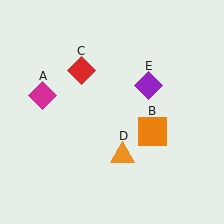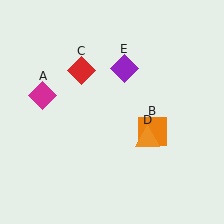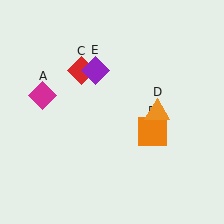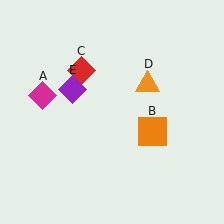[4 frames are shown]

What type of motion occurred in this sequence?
The orange triangle (object D), purple diamond (object E) rotated counterclockwise around the center of the scene.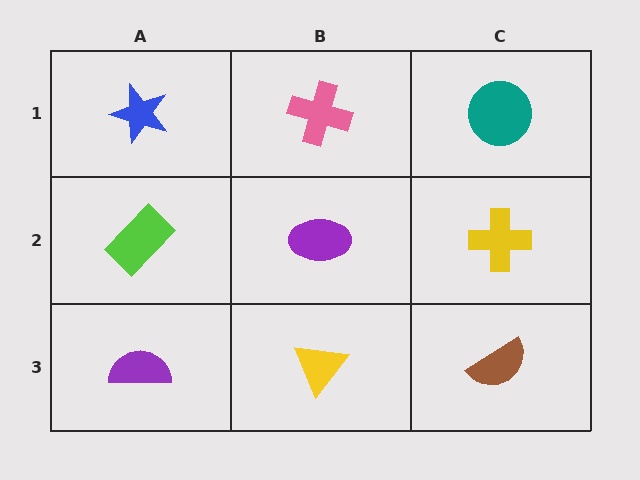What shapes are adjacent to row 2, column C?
A teal circle (row 1, column C), a brown semicircle (row 3, column C), a purple ellipse (row 2, column B).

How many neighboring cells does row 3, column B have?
3.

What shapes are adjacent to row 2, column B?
A pink cross (row 1, column B), a yellow triangle (row 3, column B), a lime rectangle (row 2, column A), a yellow cross (row 2, column C).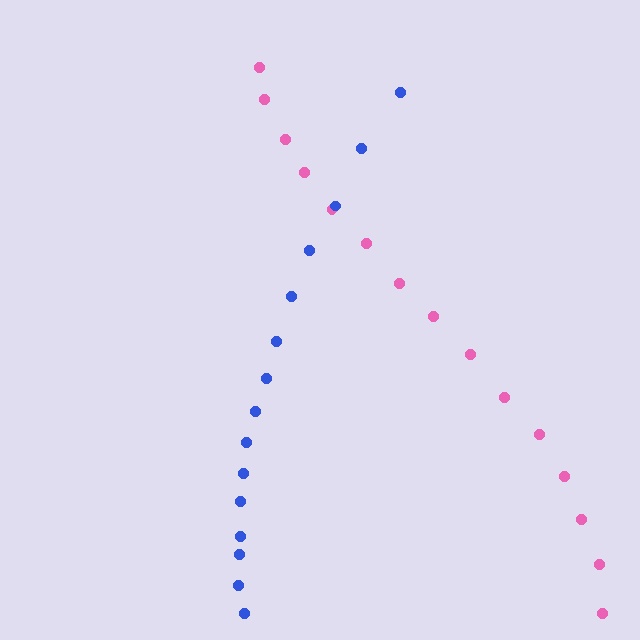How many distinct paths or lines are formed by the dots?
There are 2 distinct paths.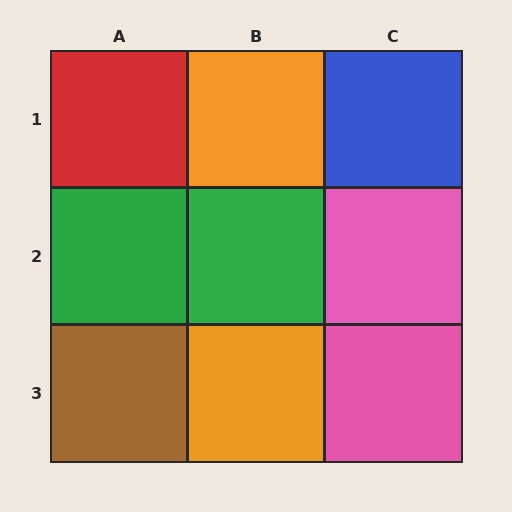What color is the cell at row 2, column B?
Green.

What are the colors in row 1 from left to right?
Red, orange, blue.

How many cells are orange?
2 cells are orange.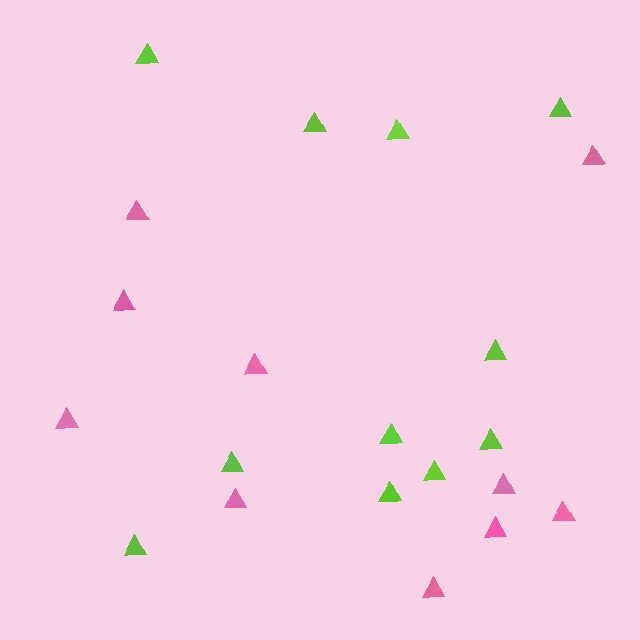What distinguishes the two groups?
There are 2 groups: one group of pink triangles (10) and one group of lime triangles (11).